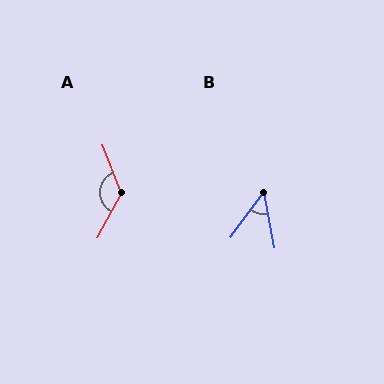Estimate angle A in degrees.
Approximately 130 degrees.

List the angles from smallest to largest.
B (47°), A (130°).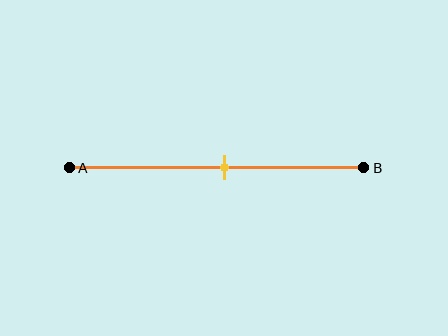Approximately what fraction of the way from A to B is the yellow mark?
The yellow mark is approximately 55% of the way from A to B.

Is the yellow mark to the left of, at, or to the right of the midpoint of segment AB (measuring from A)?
The yellow mark is approximately at the midpoint of segment AB.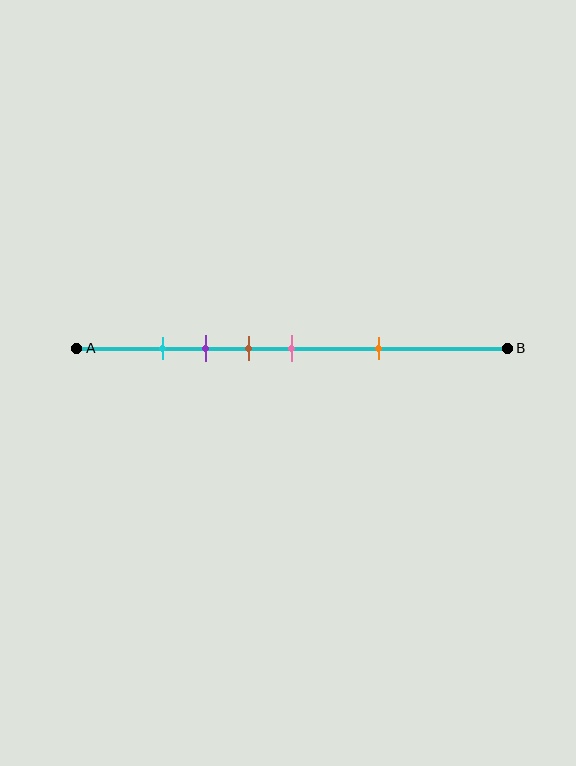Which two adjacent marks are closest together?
The cyan and purple marks are the closest adjacent pair.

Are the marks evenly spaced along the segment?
No, the marks are not evenly spaced.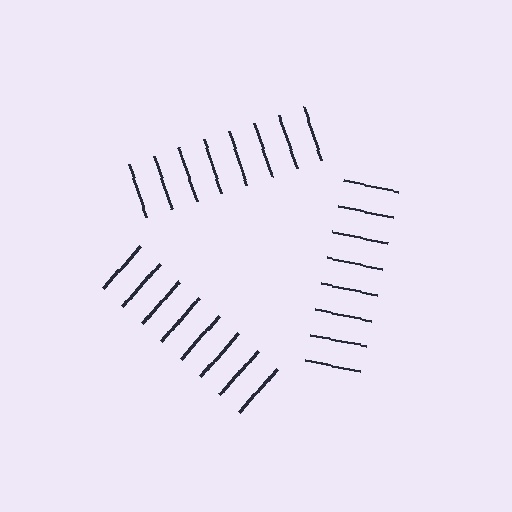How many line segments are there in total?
24 — 8 along each of the 3 edges.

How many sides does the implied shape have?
3 sides — the line-ends trace a triangle.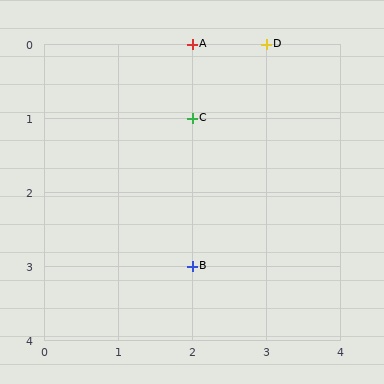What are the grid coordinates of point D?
Point D is at grid coordinates (3, 0).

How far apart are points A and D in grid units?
Points A and D are 1 column apart.